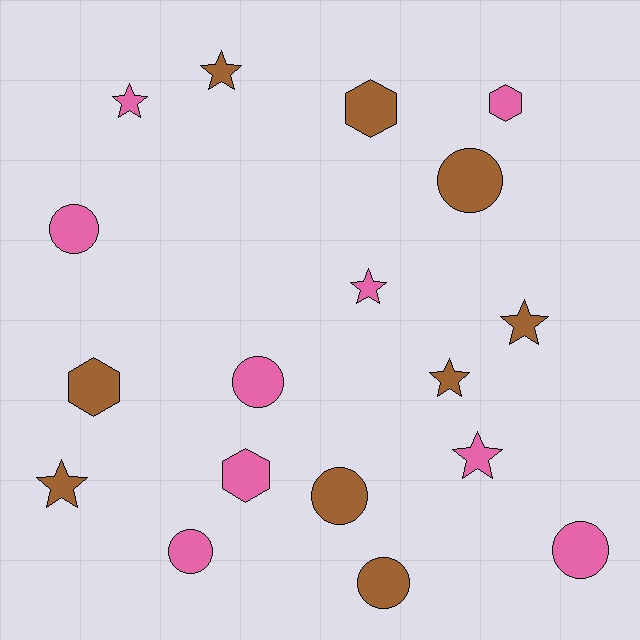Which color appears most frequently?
Pink, with 9 objects.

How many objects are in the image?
There are 18 objects.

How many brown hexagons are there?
There are 2 brown hexagons.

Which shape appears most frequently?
Star, with 7 objects.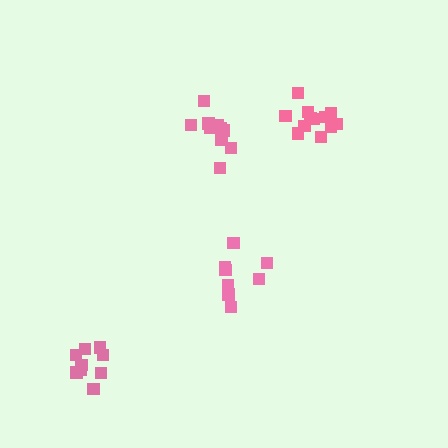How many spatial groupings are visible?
There are 4 spatial groupings.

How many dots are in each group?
Group 1: 10 dots, Group 2: 8 dots, Group 3: 12 dots, Group 4: 9 dots (39 total).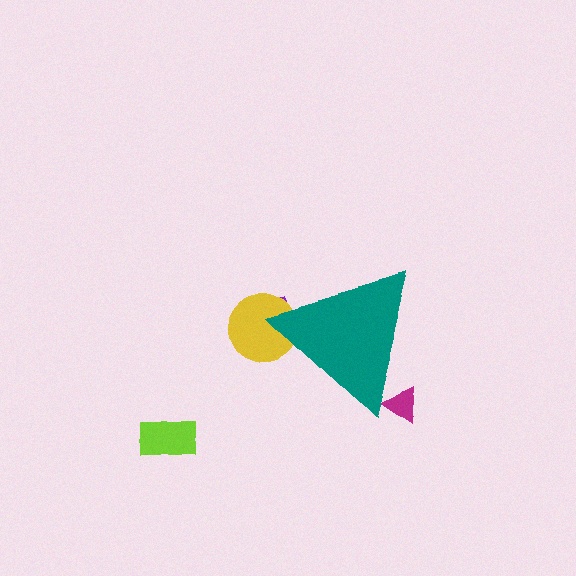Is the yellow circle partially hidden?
Yes, the yellow circle is partially hidden behind the teal triangle.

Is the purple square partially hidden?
Yes, the purple square is partially hidden behind the teal triangle.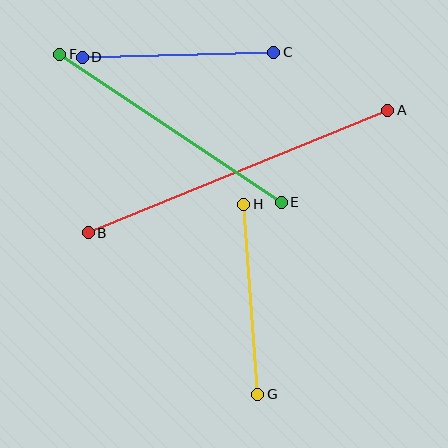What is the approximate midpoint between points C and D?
The midpoint is at approximately (178, 55) pixels.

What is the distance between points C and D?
The distance is approximately 192 pixels.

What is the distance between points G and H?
The distance is approximately 191 pixels.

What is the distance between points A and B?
The distance is approximately 323 pixels.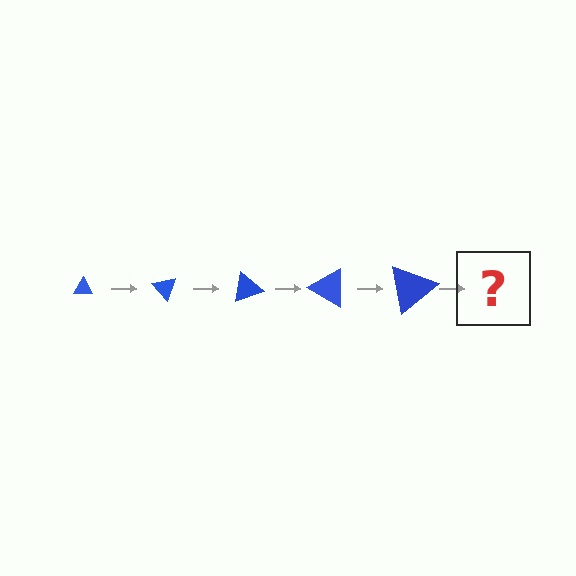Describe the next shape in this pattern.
It should be a triangle, larger than the previous one and rotated 250 degrees from the start.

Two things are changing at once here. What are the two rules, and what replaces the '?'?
The two rules are that the triangle grows larger each step and it rotates 50 degrees each step. The '?' should be a triangle, larger than the previous one and rotated 250 degrees from the start.